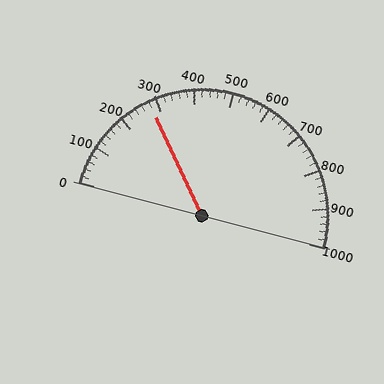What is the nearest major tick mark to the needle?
The nearest major tick mark is 300.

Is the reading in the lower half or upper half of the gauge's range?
The reading is in the lower half of the range (0 to 1000).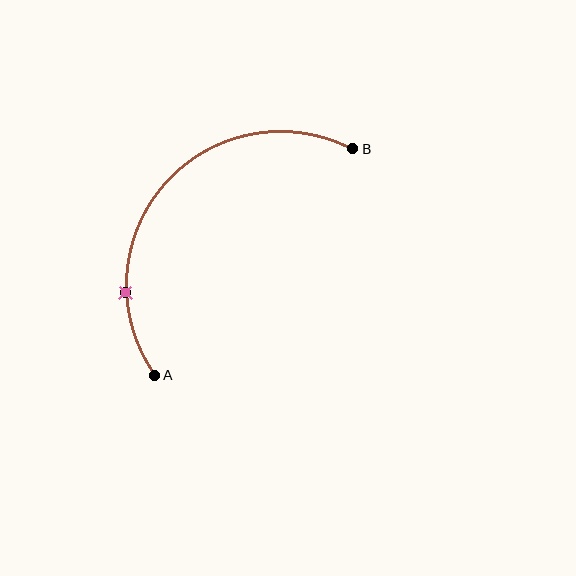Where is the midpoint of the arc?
The arc midpoint is the point on the curve farthest from the straight line joining A and B. It sits above and to the left of that line.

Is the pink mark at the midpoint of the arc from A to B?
No. The pink mark lies on the arc but is closer to endpoint A. The arc midpoint would be at the point on the curve equidistant along the arc from both A and B.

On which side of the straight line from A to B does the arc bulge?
The arc bulges above and to the left of the straight line connecting A and B.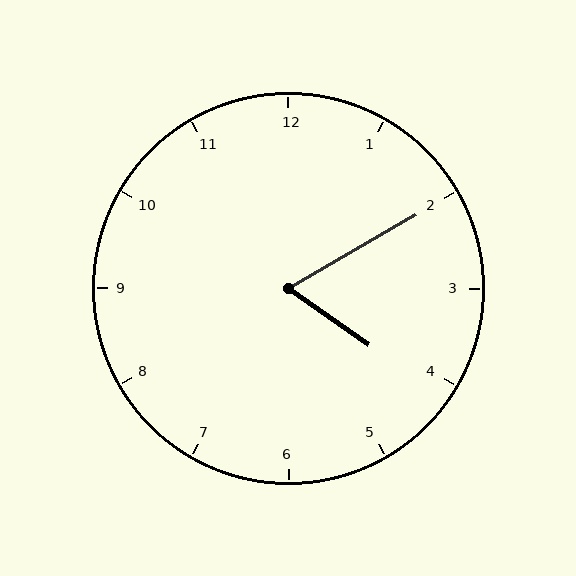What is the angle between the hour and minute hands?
Approximately 65 degrees.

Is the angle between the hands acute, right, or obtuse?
It is acute.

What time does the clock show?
4:10.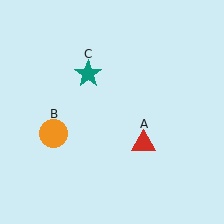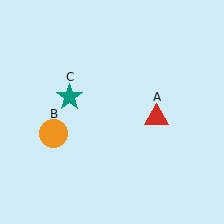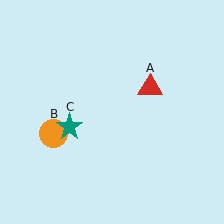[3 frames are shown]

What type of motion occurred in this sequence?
The red triangle (object A), teal star (object C) rotated counterclockwise around the center of the scene.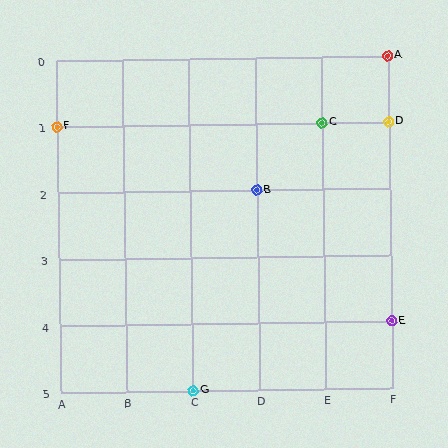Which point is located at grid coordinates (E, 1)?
Point C is at (E, 1).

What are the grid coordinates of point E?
Point E is at grid coordinates (F, 4).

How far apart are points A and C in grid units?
Points A and C are 1 column and 1 row apart (about 1.4 grid units diagonally).